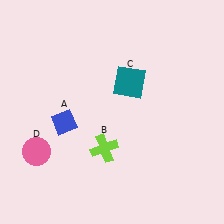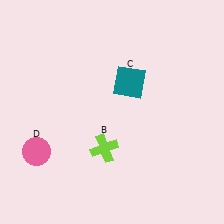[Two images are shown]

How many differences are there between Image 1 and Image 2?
There is 1 difference between the two images.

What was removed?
The blue diamond (A) was removed in Image 2.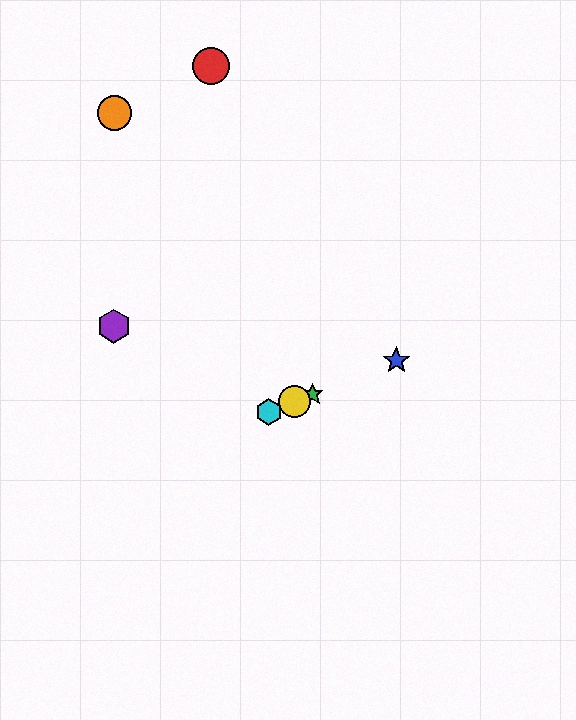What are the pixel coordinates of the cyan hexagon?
The cyan hexagon is at (269, 412).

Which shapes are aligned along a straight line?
The blue star, the green star, the yellow circle, the cyan hexagon are aligned along a straight line.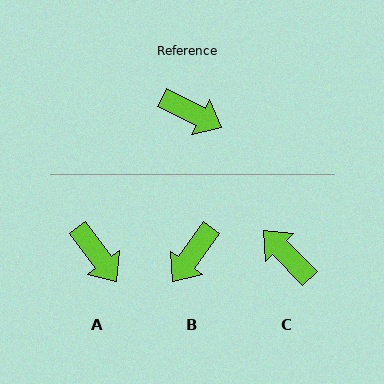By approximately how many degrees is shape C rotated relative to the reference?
Approximately 162 degrees counter-clockwise.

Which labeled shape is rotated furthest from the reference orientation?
C, about 162 degrees away.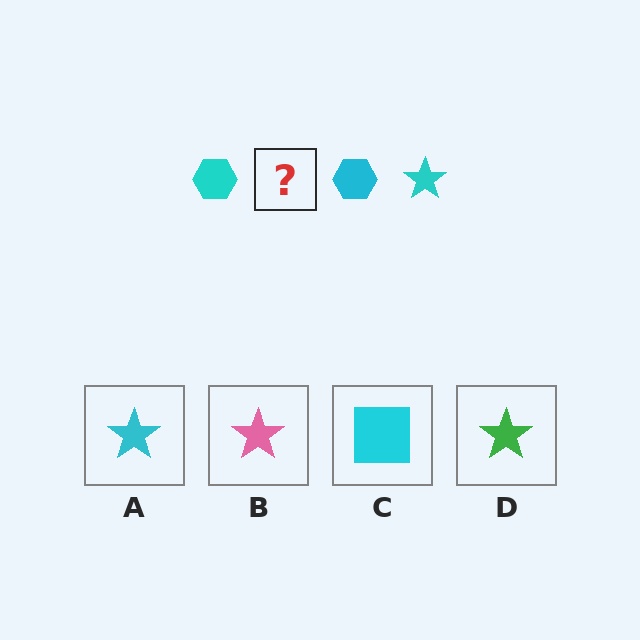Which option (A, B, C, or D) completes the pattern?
A.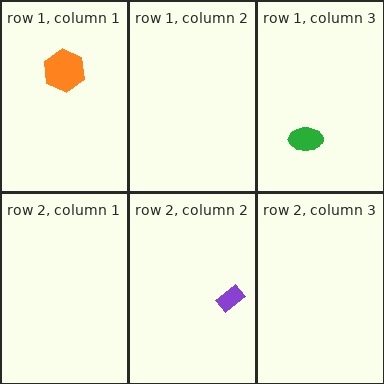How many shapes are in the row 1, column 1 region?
1.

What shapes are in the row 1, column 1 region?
The orange hexagon.